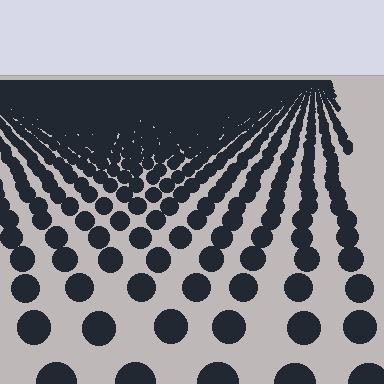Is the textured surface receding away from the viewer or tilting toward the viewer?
The surface is receding away from the viewer. Texture elements get smaller and denser toward the top.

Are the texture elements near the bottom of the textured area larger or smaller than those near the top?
Larger. Near the bottom, elements are closer to the viewer and appear at a bigger on-screen size.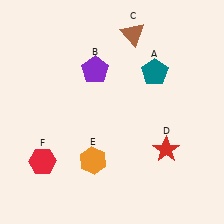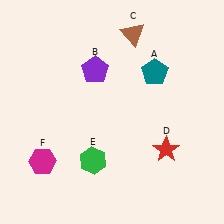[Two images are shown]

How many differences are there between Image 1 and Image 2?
There are 2 differences between the two images.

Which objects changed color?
E changed from orange to green. F changed from red to magenta.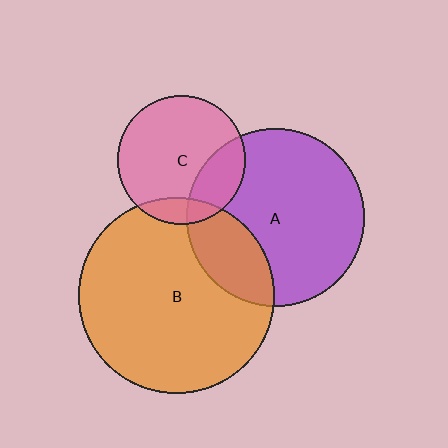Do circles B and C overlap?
Yes.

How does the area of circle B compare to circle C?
Approximately 2.3 times.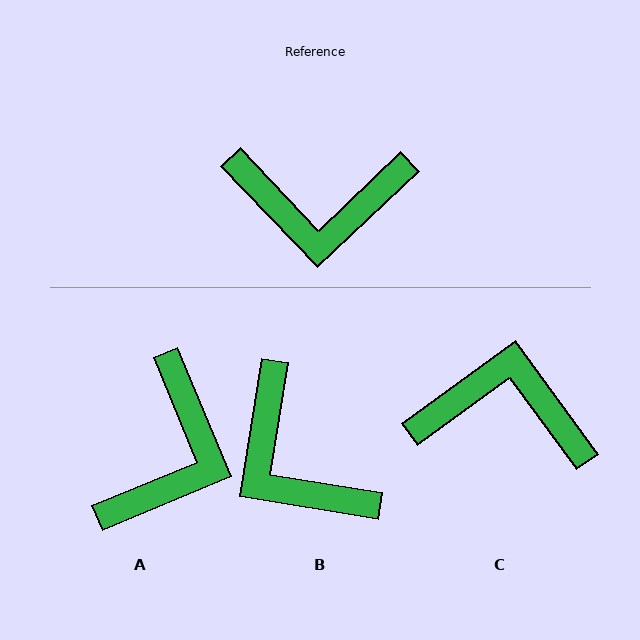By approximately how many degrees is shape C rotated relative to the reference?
Approximately 173 degrees counter-clockwise.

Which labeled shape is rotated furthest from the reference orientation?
C, about 173 degrees away.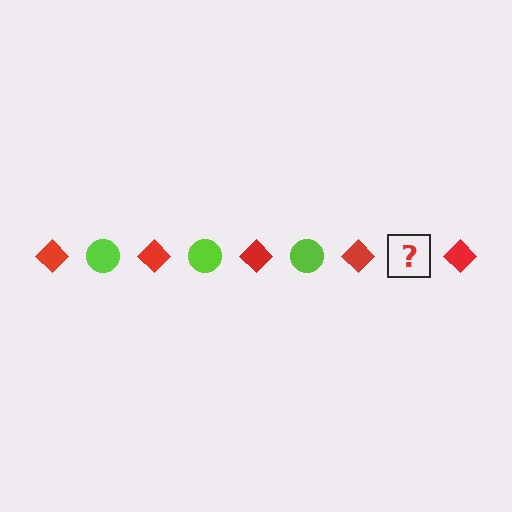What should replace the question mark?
The question mark should be replaced with a lime circle.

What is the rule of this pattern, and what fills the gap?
The rule is that the pattern alternates between red diamond and lime circle. The gap should be filled with a lime circle.